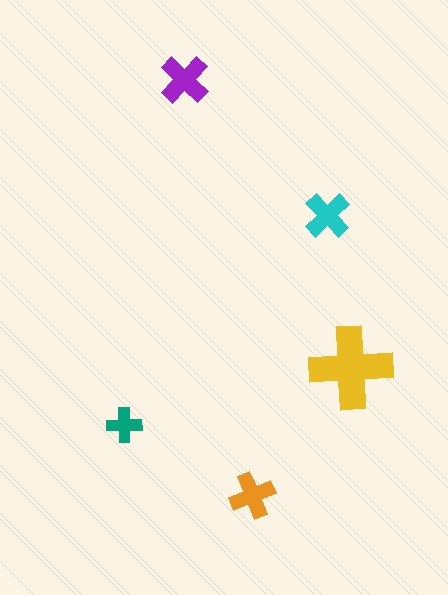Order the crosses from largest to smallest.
the yellow one, the purple one, the cyan one, the orange one, the teal one.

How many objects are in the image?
There are 5 objects in the image.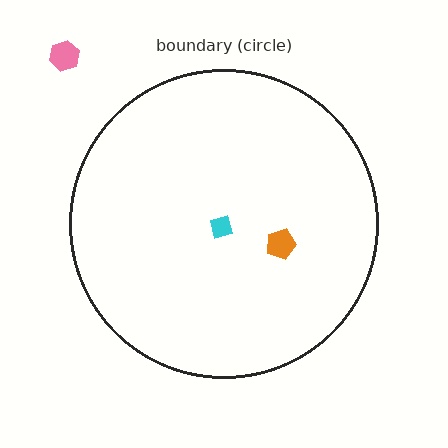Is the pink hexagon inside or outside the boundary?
Outside.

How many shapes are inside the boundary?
2 inside, 1 outside.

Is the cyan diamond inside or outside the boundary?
Inside.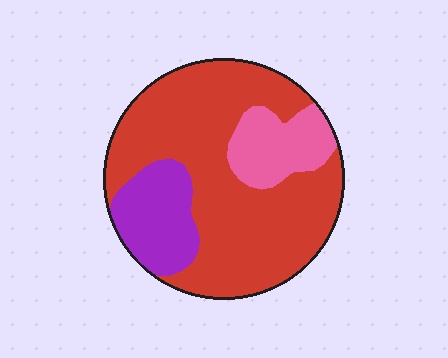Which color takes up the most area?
Red, at roughly 70%.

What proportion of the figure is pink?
Pink covers around 15% of the figure.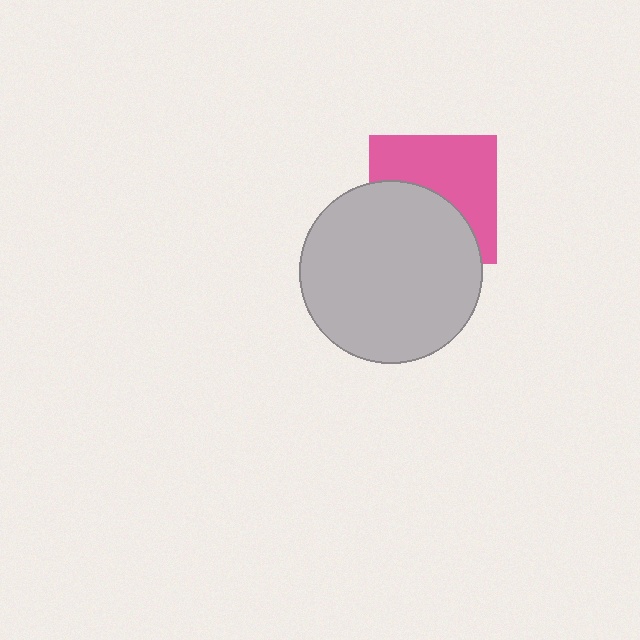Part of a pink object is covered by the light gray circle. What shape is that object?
It is a square.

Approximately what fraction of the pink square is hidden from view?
Roughly 47% of the pink square is hidden behind the light gray circle.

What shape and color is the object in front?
The object in front is a light gray circle.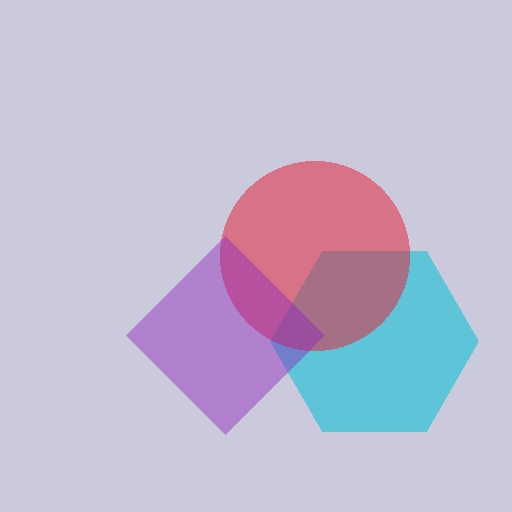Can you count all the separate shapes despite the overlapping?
Yes, there are 3 separate shapes.